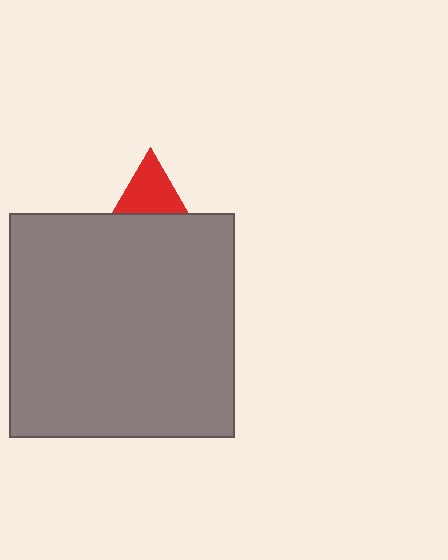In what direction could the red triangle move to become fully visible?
The red triangle could move up. That would shift it out from behind the gray square entirely.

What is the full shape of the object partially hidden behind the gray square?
The partially hidden object is a red triangle.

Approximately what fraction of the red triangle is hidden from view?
Roughly 58% of the red triangle is hidden behind the gray square.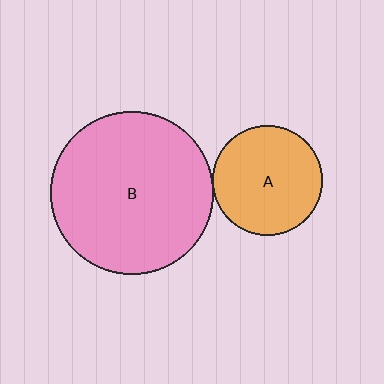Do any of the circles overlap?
No, none of the circles overlap.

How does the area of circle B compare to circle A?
Approximately 2.2 times.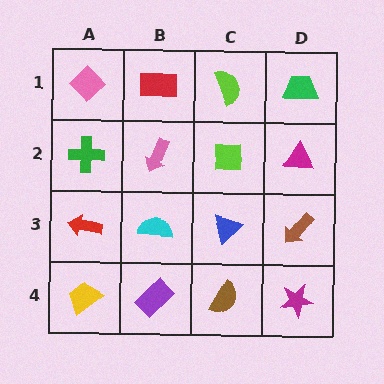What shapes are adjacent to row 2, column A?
A pink diamond (row 1, column A), a red arrow (row 3, column A), a pink arrow (row 2, column B).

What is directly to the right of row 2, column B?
A lime square.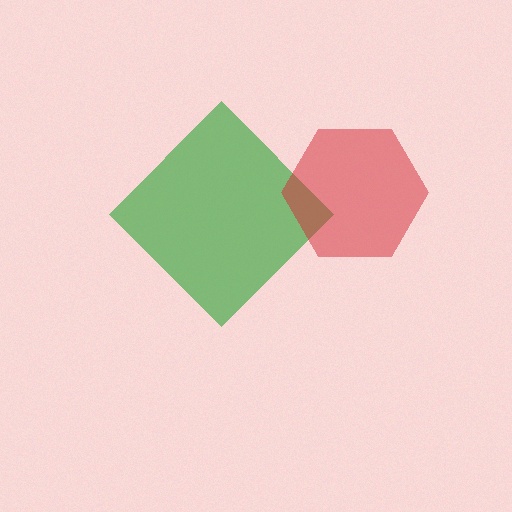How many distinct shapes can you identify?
There are 2 distinct shapes: a green diamond, a red hexagon.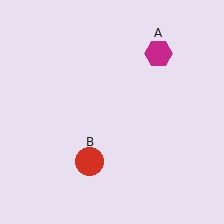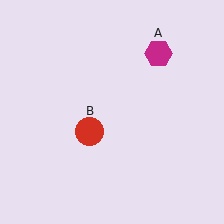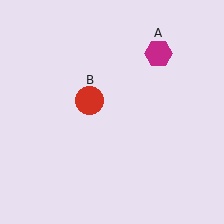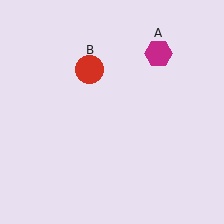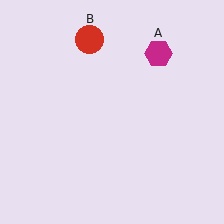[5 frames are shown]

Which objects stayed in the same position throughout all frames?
Magenta hexagon (object A) remained stationary.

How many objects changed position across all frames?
1 object changed position: red circle (object B).